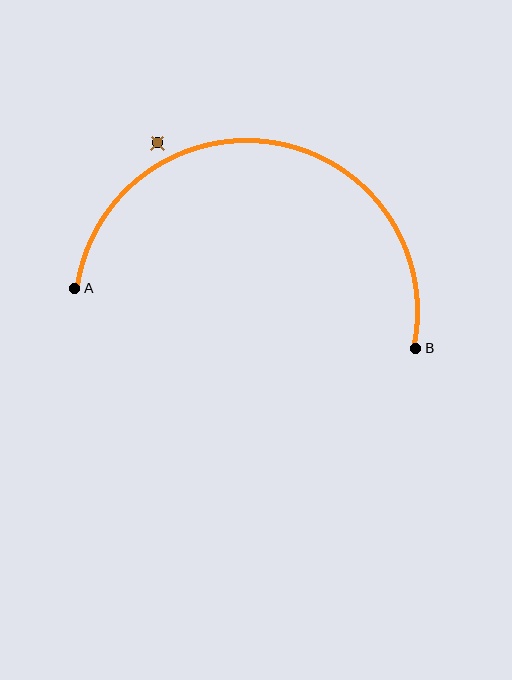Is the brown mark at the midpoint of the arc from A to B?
No — the brown mark does not lie on the arc at all. It sits slightly outside the curve.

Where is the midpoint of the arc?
The arc midpoint is the point on the curve farthest from the straight line joining A and B. It sits above that line.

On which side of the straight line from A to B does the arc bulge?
The arc bulges above the straight line connecting A and B.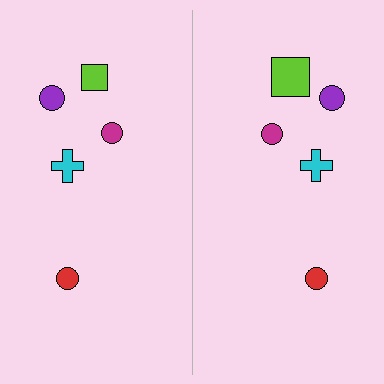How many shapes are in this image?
There are 10 shapes in this image.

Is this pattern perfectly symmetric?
No, the pattern is not perfectly symmetric. The lime square on the right side has a different size than its mirror counterpart.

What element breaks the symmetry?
The lime square on the right side has a different size than its mirror counterpart.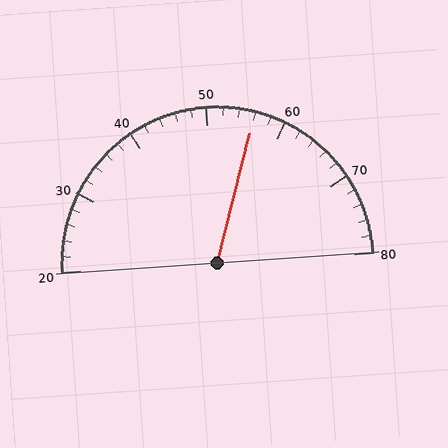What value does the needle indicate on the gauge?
The needle indicates approximately 56.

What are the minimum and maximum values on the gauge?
The gauge ranges from 20 to 80.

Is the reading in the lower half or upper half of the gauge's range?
The reading is in the upper half of the range (20 to 80).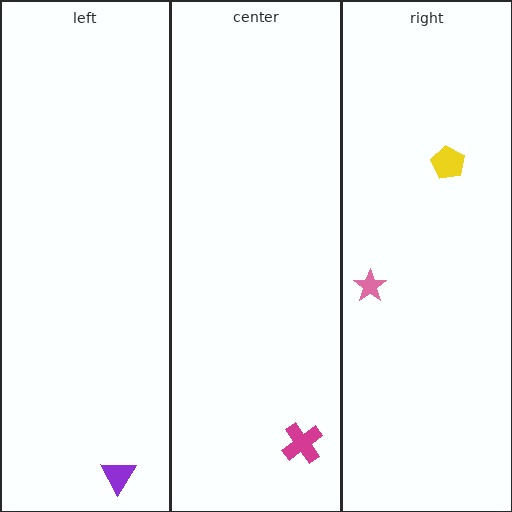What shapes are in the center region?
The magenta cross.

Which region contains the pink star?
The right region.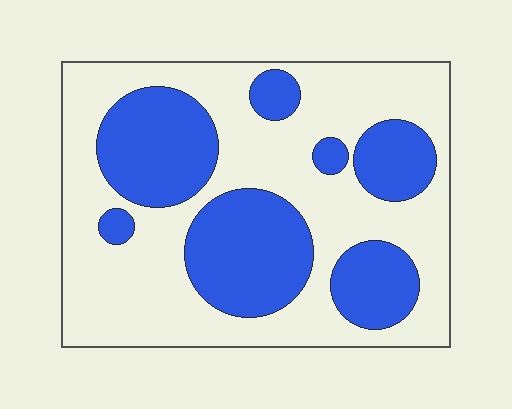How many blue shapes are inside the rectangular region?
7.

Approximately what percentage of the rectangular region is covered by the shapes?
Approximately 35%.